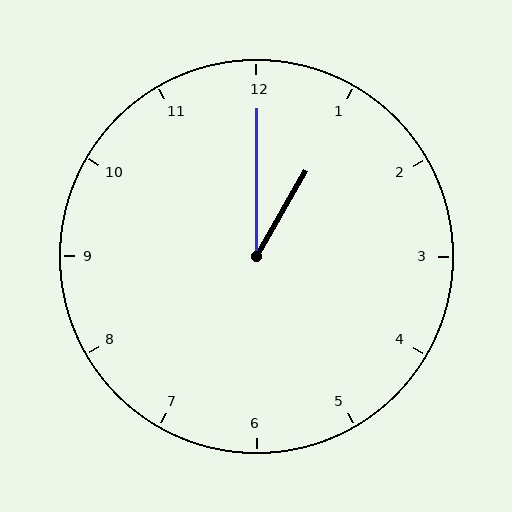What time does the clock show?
1:00.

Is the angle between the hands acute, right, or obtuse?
It is acute.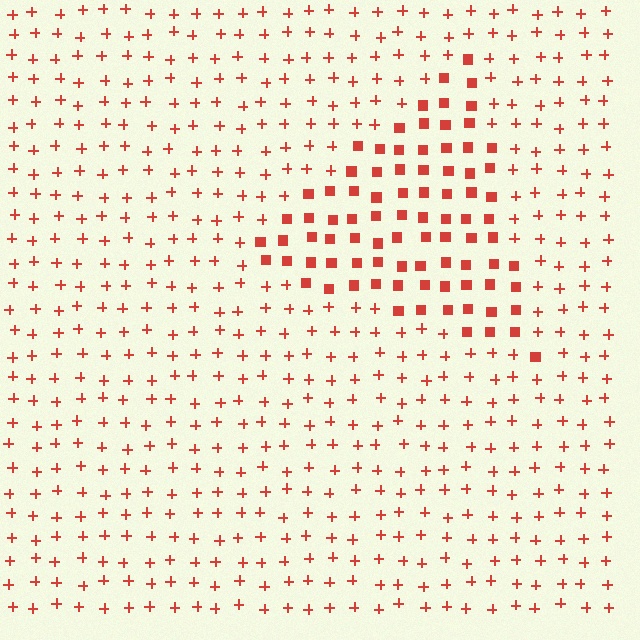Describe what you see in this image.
The image is filled with small red elements arranged in a uniform grid. A triangle-shaped region contains squares, while the surrounding area contains plus signs. The boundary is defined purely by the change in element shape.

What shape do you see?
I see a triangle.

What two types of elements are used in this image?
The image uses squares inside the triangle region and plus signs outside it.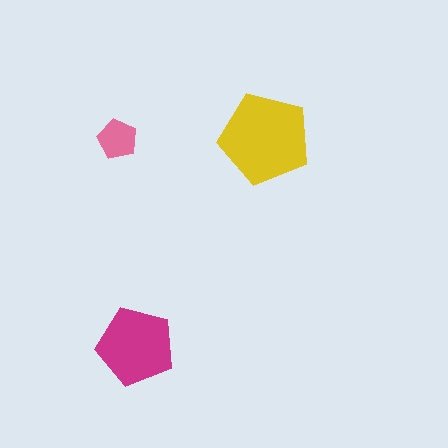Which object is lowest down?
The magenta pentagon is bottommost.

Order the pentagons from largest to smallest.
the yellow one, the magenta one, the pink one.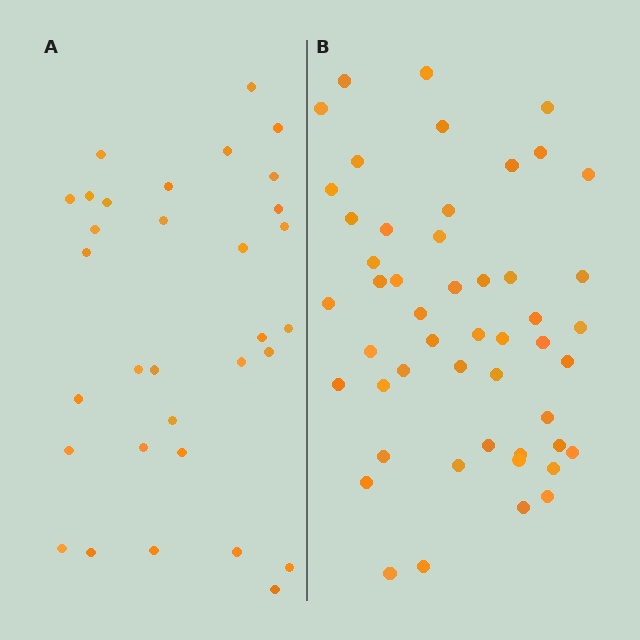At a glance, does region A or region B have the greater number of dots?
Region B (the right region) has more dots.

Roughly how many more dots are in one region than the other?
Region B has approximately 20 more dots than region A.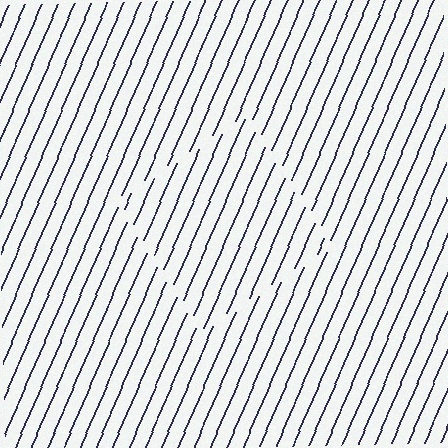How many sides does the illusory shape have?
4 sides — the line-ends trace a square.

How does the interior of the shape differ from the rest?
The interior of the shape contains the same grating, shifted by half a period — the contour is defined by the phase discontinuity where line-ends from the inner and outer gratings abut.